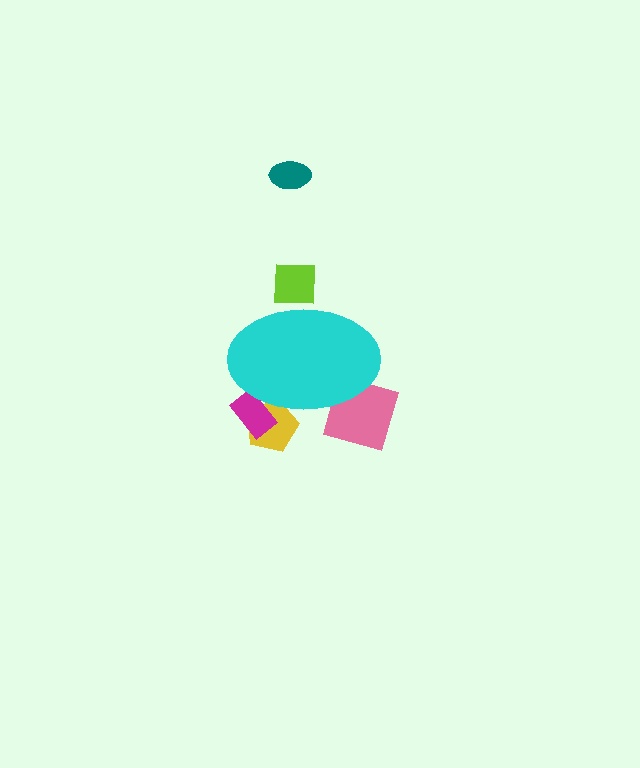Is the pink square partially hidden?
Yes, the pink square is partially hidden behind the cyan ellipse.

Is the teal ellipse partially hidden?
No, the teal ellipse is fully visible.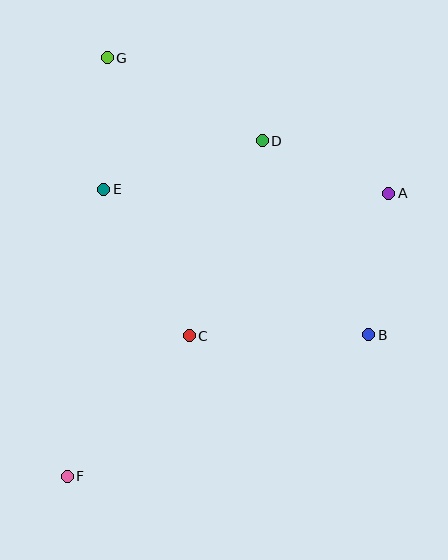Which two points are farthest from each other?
Points A and F are farthest from each other.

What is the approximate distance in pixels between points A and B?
The distance between A and B is approximately 143 pixels.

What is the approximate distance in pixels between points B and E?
The distance between B and E is approximately 302 pixels.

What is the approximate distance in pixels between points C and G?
The distance between C and G is approximately 290 pixels.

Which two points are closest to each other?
Points E and G are closest to each other.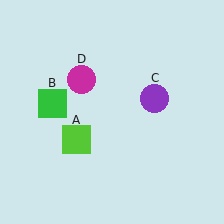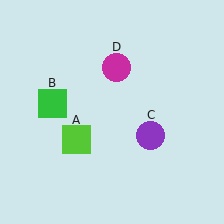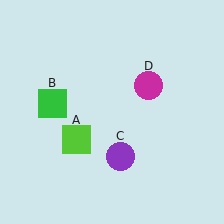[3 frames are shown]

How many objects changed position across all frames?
2 objects changed position: purple circle (object C), magenta circle (object D).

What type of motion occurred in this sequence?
The purple circle (object C), magenta circle (object D) rotated clockwise around the center of the scene.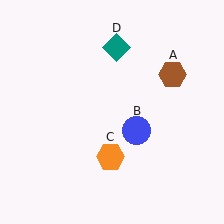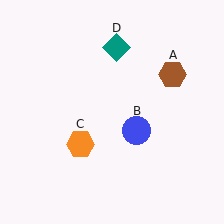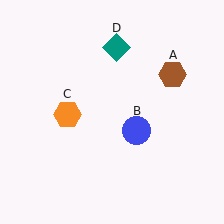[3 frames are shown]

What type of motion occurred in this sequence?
The orange hexagon (object C) rotated clockwise around the center of the scene.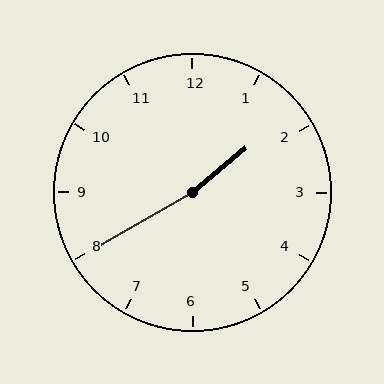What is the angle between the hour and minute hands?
Approximately 170 degrees.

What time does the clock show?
1:40.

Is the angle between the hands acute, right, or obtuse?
It is obtuse.